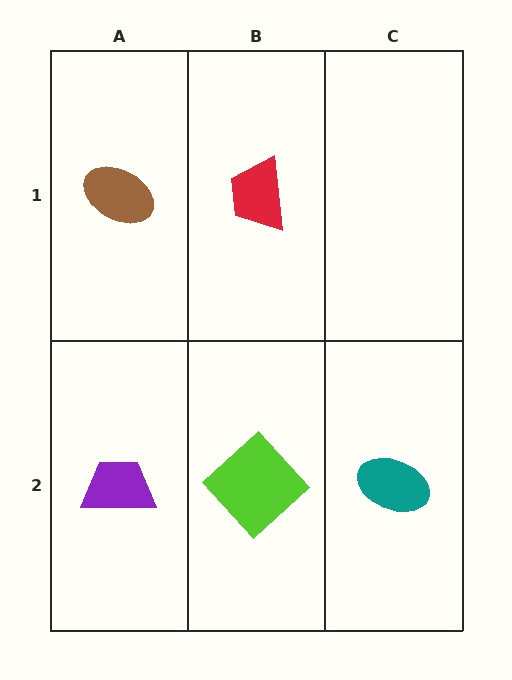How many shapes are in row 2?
3 shapes.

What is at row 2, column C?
A teal ellipse.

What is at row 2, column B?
A lime diamond.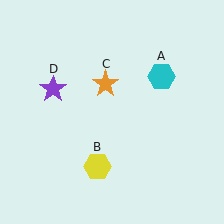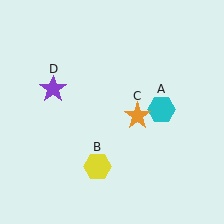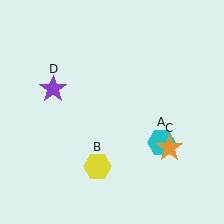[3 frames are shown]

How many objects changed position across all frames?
2 objects changed position: cyan hexagon (object A), orange star (object C).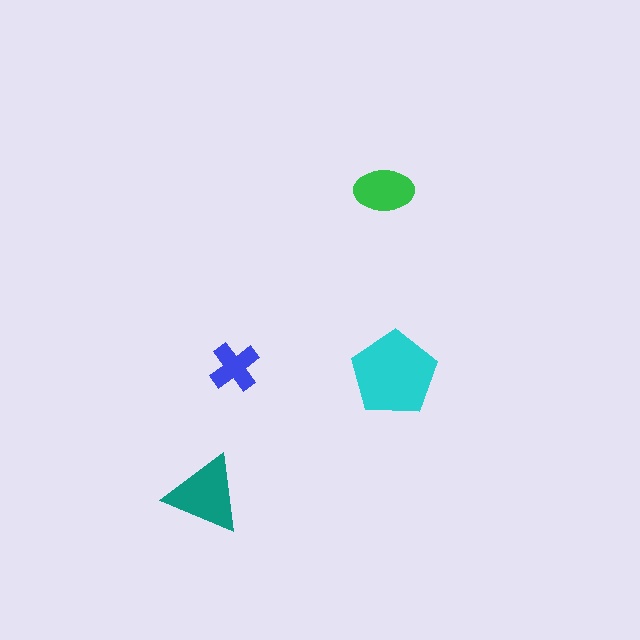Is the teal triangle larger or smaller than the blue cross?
Larger.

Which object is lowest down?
The teal triangle is bottommost.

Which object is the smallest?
The blue cross.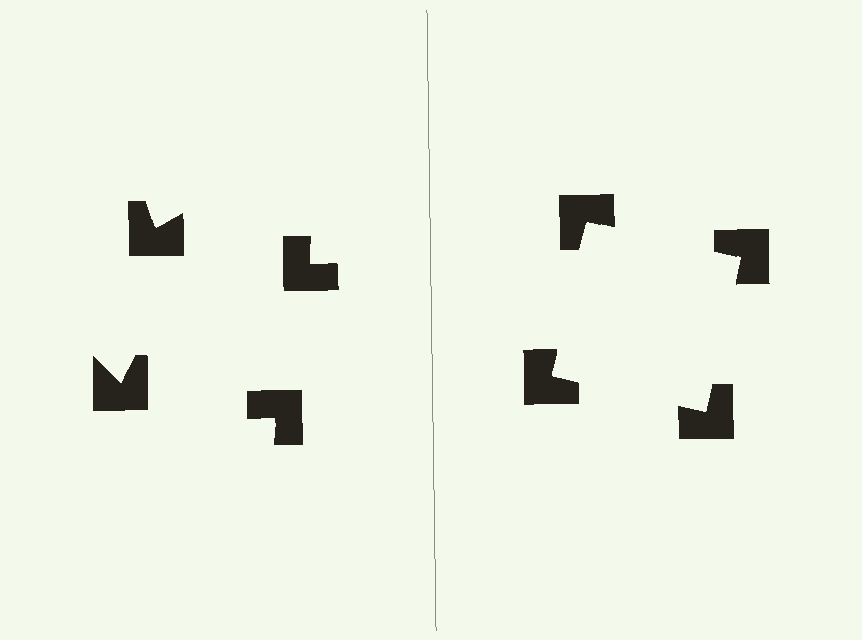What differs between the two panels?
The notched squares are positioned identically on both sides; only the wedge orientations differ. On the right they align to a square; on the left they are misaligned.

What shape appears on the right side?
An illusory square.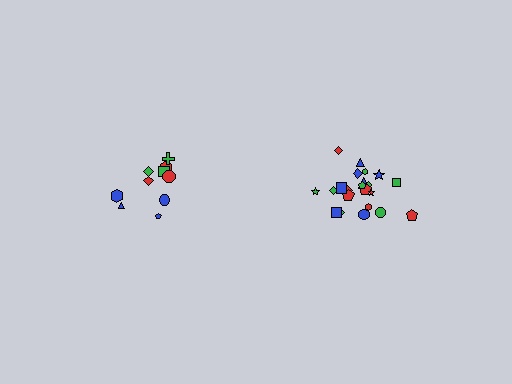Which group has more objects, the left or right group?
The right group.